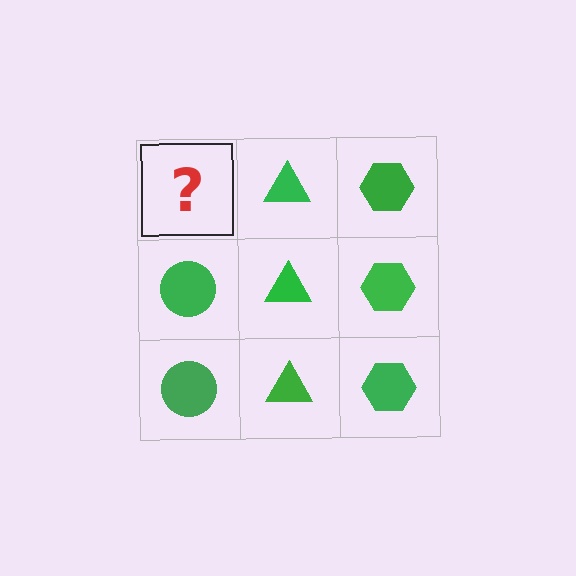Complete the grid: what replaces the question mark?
The question mark should be replaced with a green circle.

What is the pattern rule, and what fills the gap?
The rule is that each column has a consistent shape. The gap should be filled with a green circle.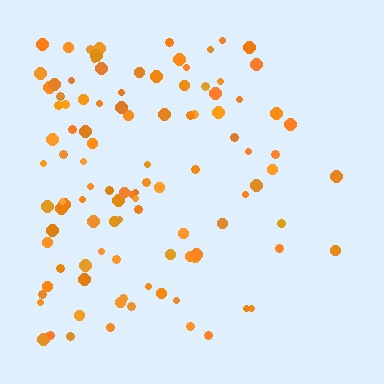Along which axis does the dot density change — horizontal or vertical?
Horizontal.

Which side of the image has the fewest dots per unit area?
The right.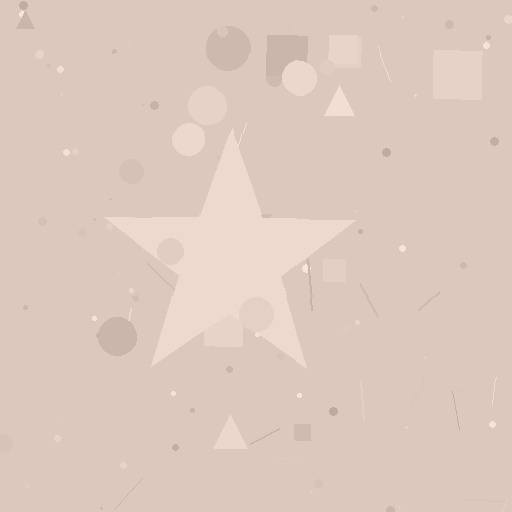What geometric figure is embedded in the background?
A star is embedded in the background.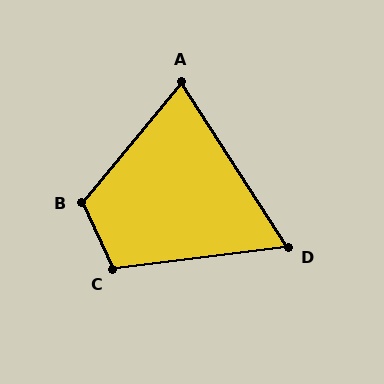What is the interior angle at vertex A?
Approximately 72 degrees (acute).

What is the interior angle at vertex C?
Approximately 108 degrees (obtuse).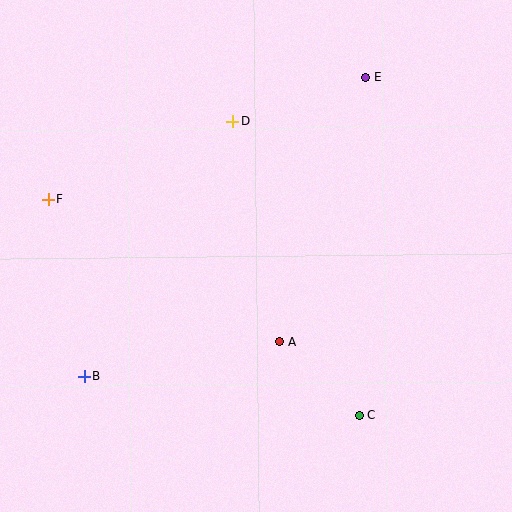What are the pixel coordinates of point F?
Point F is at (48, 199).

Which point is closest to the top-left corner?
Point F is closest to the top-left corner.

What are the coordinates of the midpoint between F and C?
The midpoint between F and C is at (204, 307).